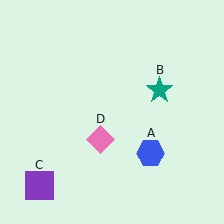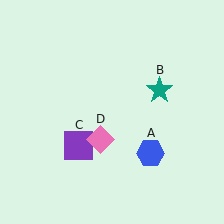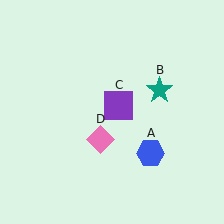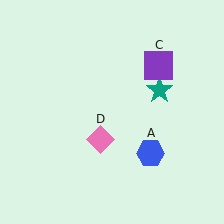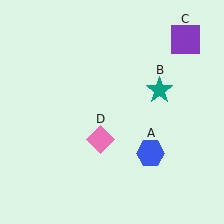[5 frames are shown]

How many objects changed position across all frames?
1 object changed position: purple square (object C).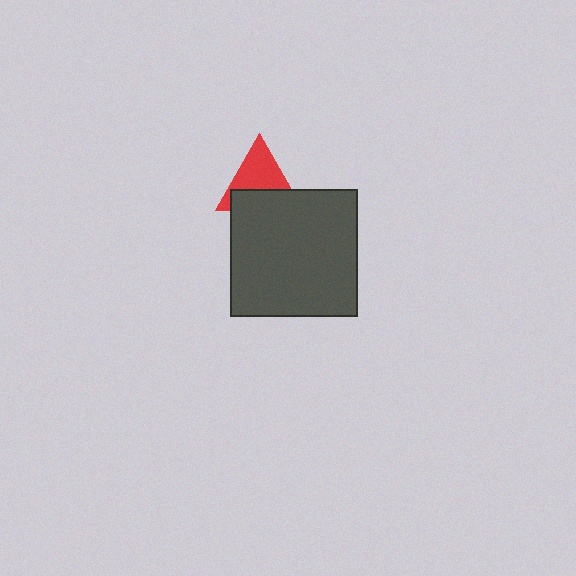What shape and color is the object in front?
The object in front is a dark gray square.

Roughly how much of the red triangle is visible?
About half of it is visible (roughly 58%).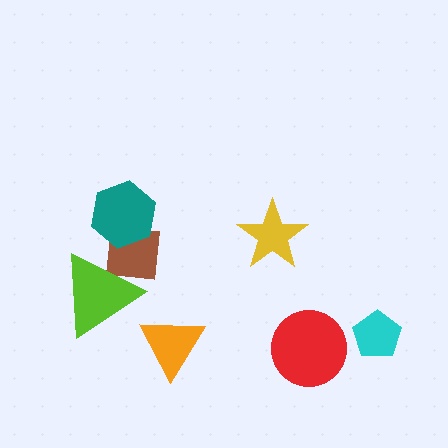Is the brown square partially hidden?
Yes, it is partially covered by another shape.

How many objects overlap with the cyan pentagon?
0 objects overlap with the cyan pentagon.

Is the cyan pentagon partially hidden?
No, no other shape covers it.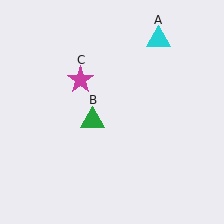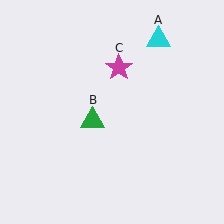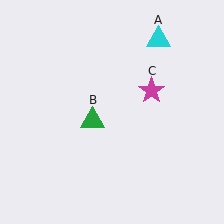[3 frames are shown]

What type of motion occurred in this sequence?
The magenta star (object C) rotated clockwise around the center of the scene.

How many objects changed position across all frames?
1 object changed position: magenta star (object C).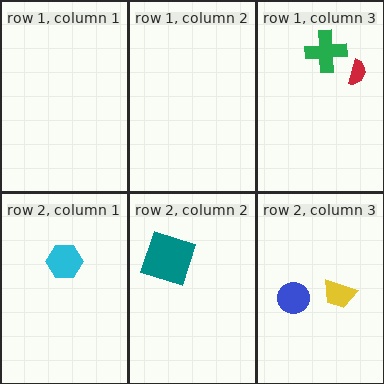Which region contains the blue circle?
The row 2, column 3 region.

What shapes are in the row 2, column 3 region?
The yellow trapezoid, the blue circle.